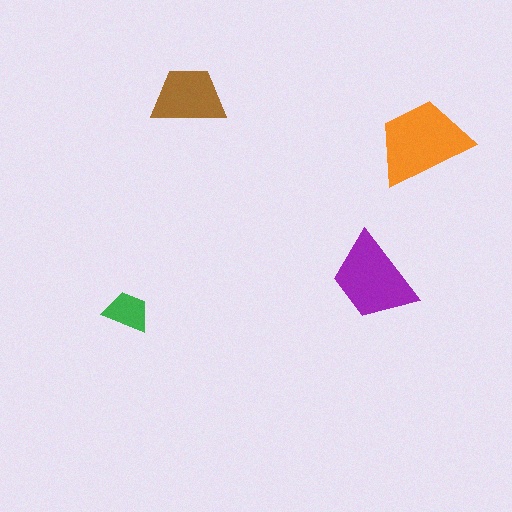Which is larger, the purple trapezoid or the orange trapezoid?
The orange one.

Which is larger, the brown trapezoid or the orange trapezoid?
The orange one.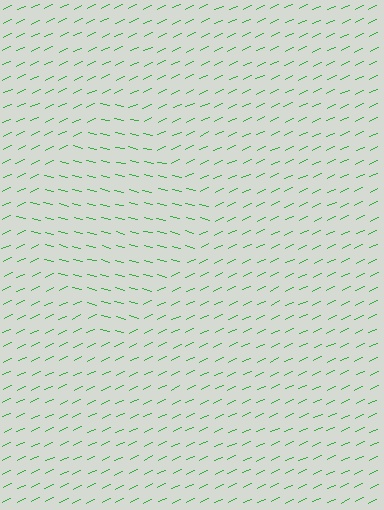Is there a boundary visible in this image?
Yes, there is a texture boundary formed by a change in line orientation.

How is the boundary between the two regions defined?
The boundary is defined purely by a change in line orientation (approximately 39 degrees difference). All lines are the same color and thickness.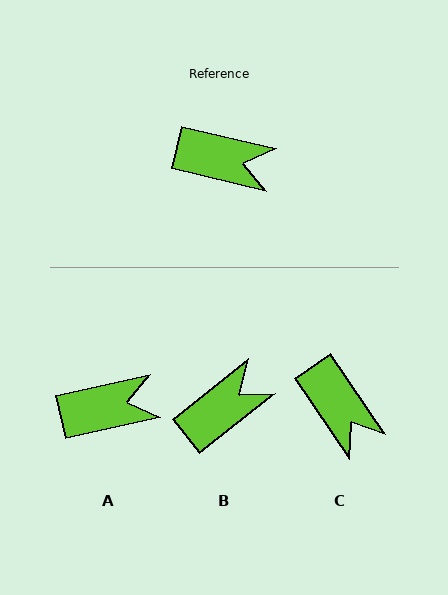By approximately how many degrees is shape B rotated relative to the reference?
Approximately 52 degrees counter-clockwise.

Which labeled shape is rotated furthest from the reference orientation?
B, about 52 degrees away.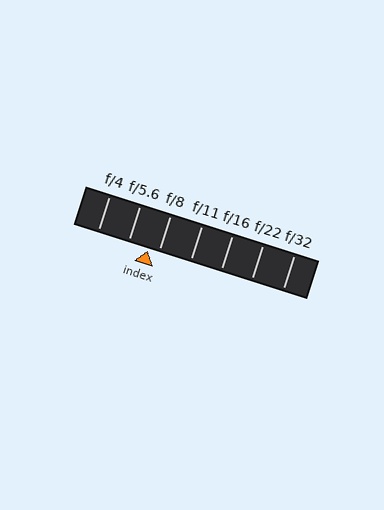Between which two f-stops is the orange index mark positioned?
The index mark is between f/5.6 and f/8.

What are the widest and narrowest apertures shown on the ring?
The widest aperture shown is f/4 and the narrowest is f/32.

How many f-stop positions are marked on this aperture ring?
There are 7 f-stop positions marked.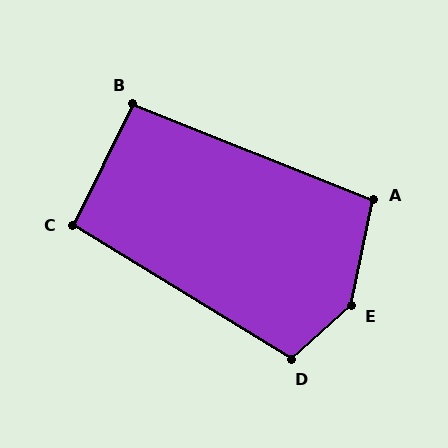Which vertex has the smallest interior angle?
B, at approximately 94 degrees.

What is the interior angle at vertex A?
Approximately 100 degrees (obtuse).